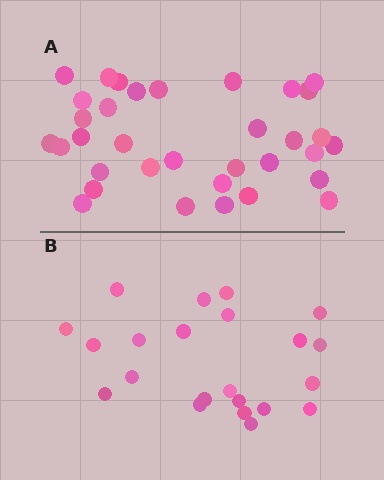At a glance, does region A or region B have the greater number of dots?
Region A (the top region) has more dots.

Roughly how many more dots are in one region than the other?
Region A has roughly 12 or so more dots than region B.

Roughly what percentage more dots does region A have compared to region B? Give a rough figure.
About 55% more.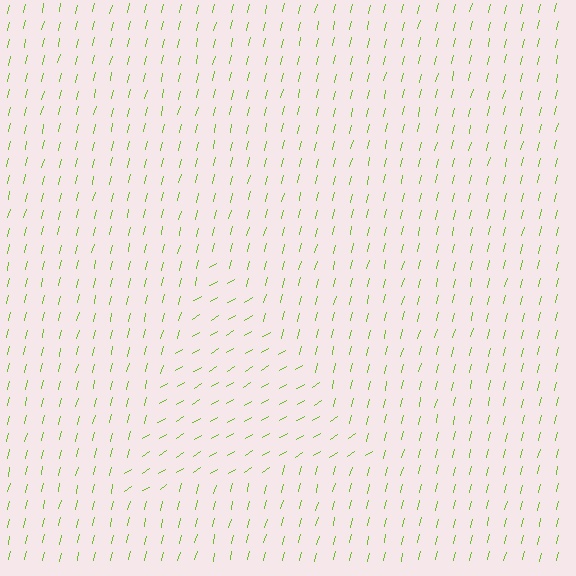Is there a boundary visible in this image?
Yes, there is a texture boundary formed by a change in line orientation.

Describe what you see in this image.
The image is filled with small lime line segments. A triangle region in the image has lines oriented differently from the surrounding lines, creating a visible texture boundary.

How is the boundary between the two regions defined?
The boundary is defined purely by a change in line orientation (approximately 45 degrees difference). All lines are the same color and thickness.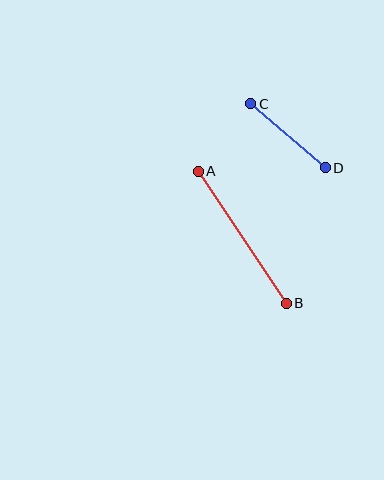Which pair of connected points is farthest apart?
Points A and B are farthest apart.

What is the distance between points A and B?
The distance is approximately 159 pixels.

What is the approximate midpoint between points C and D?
The midpoint is at approximately (288, 136) pixels.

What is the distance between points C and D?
The distance is approximately 98 pixels.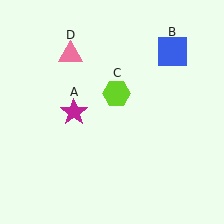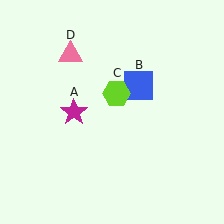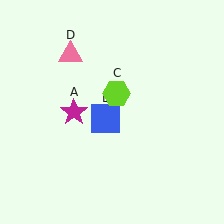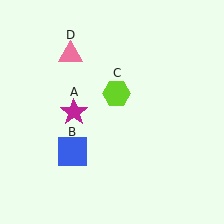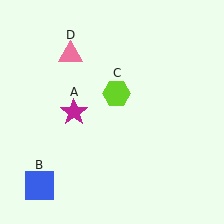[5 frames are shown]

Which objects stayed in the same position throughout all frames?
Magenta star (object A) and lime hexagon (object C) and pink triangle (object D) remained stationary.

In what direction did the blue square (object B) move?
The blue square (object B) moved down and to the left.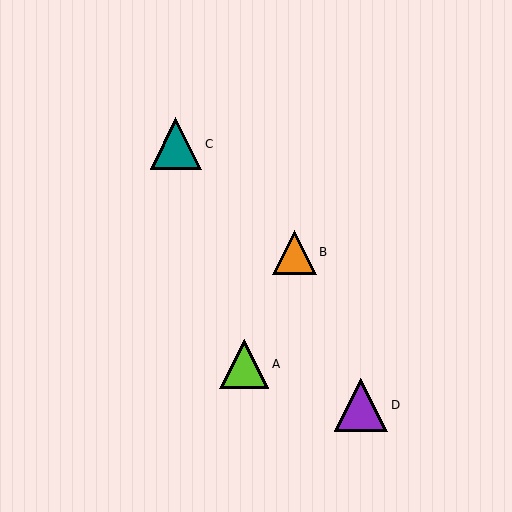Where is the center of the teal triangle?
The center of the teal triangle is at (176, 144).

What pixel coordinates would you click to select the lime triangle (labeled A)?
Click at (244, 364) to select the lime triangle A.